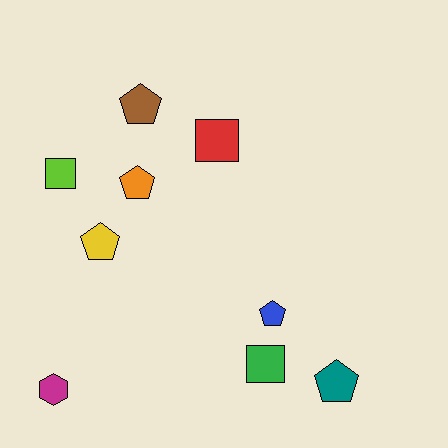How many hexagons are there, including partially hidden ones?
There is 1 hexagon.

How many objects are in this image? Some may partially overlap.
There are 9 objects.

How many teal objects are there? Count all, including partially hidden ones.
There is 1 teal object.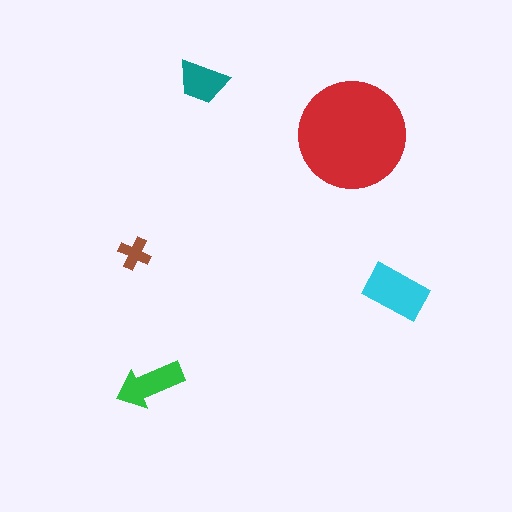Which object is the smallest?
The brown cross.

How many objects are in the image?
There are 5 objects in the image.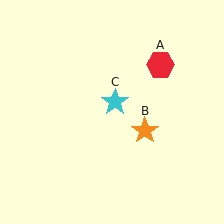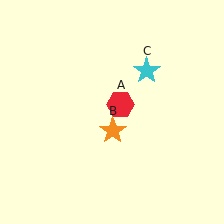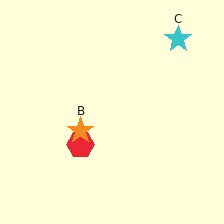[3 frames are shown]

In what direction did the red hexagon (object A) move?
The red hexagon (object A) moved down and to the left.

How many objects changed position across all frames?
3 objects changed position: red hexagon (object A), orange star (object B), cyan star (object C).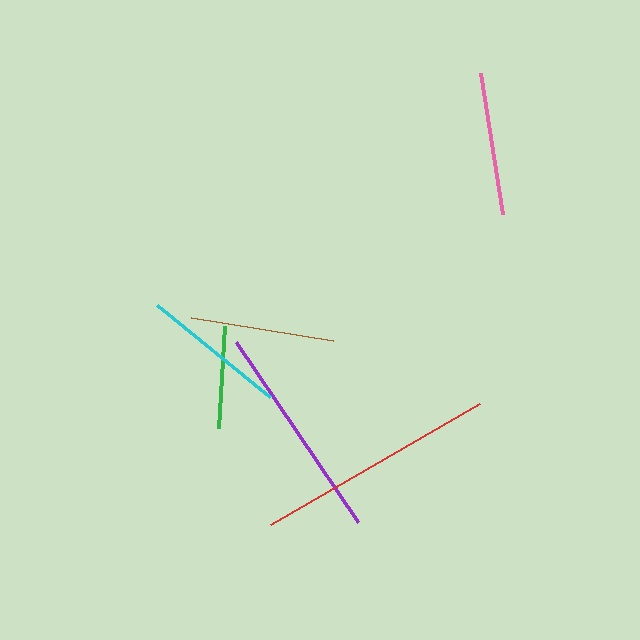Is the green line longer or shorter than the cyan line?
The cyan line is longer than the green line.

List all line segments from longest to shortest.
From longest to shortest: red, purple, cyan, brown, pink, green.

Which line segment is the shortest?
The green line is the shortest at approximately 102 pixels.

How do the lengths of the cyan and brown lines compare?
The cyan and brown lines are approximately the same length.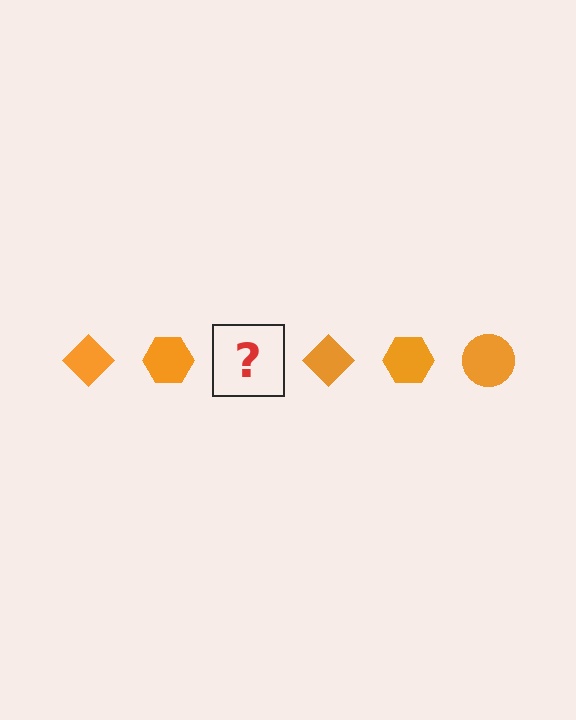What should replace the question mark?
The question mark should be replaced with an orange circle.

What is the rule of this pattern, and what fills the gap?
The rule is that the pattern cycles through diamond, hexagon, circle shapes in orange. The gap should be filled with an orange circle.